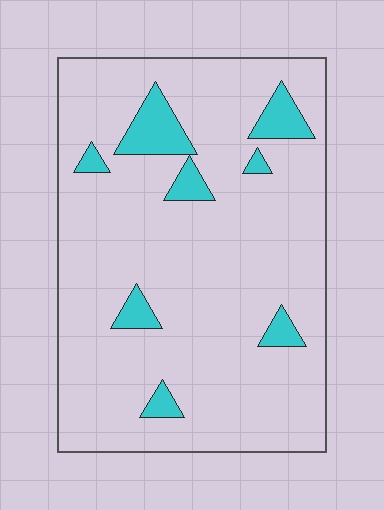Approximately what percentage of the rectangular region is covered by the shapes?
Approximately 10%.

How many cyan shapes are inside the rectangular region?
8.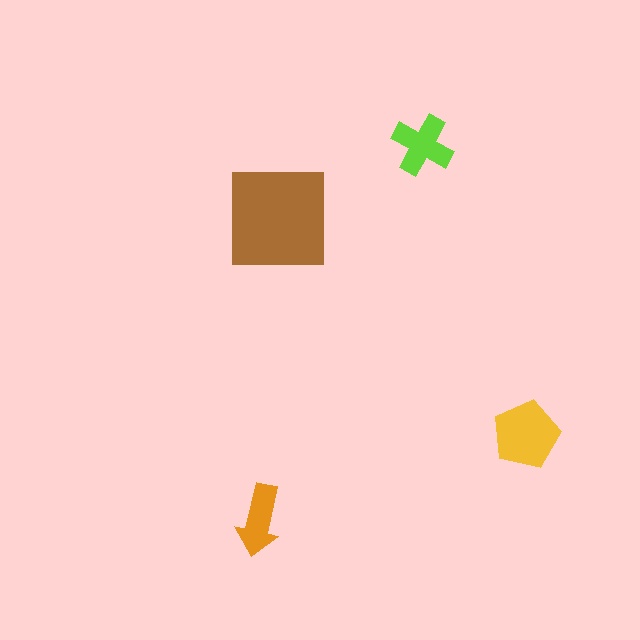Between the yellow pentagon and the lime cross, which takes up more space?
The yellow pentagon.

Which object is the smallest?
The orange arrow.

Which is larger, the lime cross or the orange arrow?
The lime cross.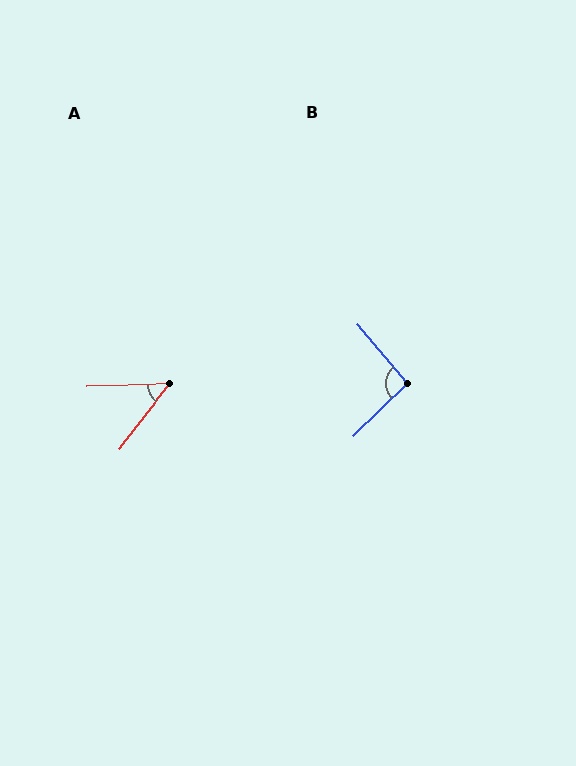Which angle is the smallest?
A, at approximately 51 degrees.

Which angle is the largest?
B, at approximately 94 degrees.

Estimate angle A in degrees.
Approximately 51 degrees.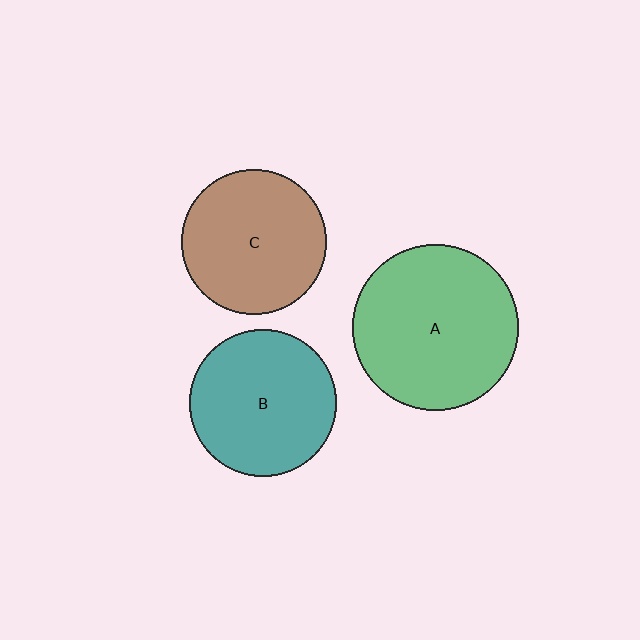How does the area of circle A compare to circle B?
Approximately 1.3 times.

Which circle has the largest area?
Circle A (green).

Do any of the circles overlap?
No, none of the circles overlap.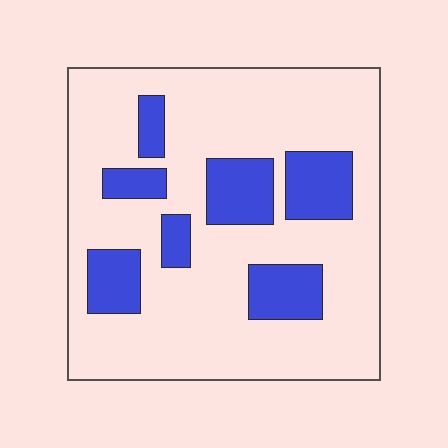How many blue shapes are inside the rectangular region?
7.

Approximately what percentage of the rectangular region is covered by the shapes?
Approximately 25%.